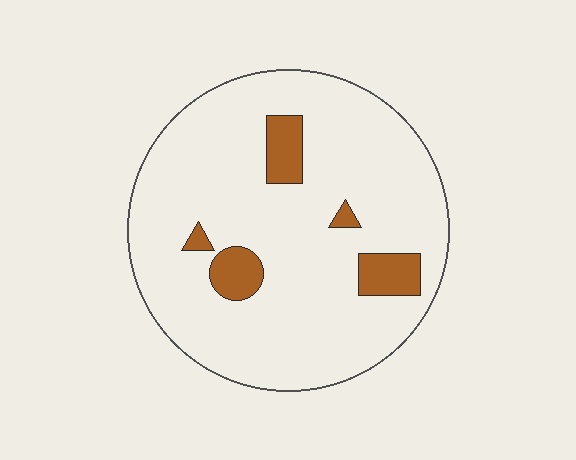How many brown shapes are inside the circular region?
5.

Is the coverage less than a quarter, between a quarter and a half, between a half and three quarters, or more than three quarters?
Less than a quarter.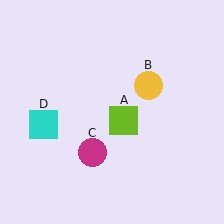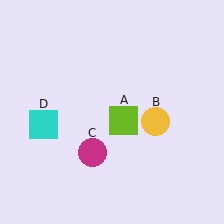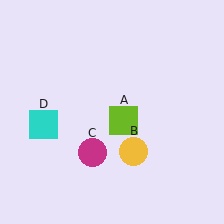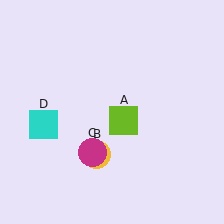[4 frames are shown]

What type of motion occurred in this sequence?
The yellow circle (object B) rotated clockwise around the center of the scene.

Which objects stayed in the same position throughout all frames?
Lime square (object A) and magenta circle (object C) and cyan square (object D) remained stationary.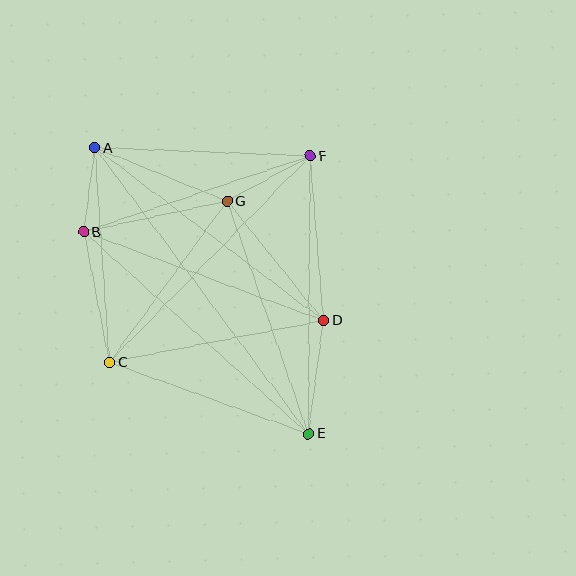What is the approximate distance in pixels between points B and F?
The distance between B and F is approximately 239 pixels.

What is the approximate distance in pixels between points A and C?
The distance between A and C is approximately 215 pixels.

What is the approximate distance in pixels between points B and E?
The distance between B and E is approximately 302 pixels.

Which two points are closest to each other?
Points A and B are closest to each other.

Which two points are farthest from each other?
Points A and E are farthest from each other.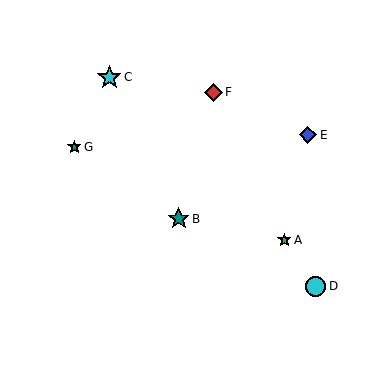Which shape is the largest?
The cyan star (labeled C) is the largest.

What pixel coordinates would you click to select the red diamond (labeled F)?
Click at (213, 92) to select the red diamond F.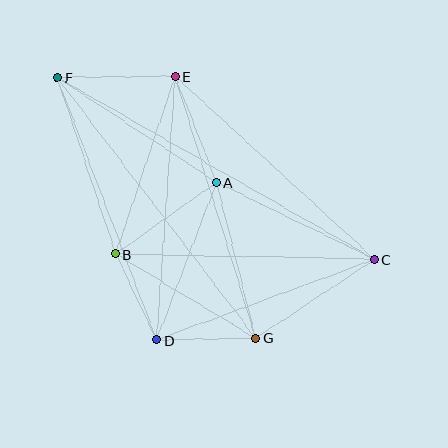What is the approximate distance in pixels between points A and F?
The distance between A and F is approximately 191 pixels.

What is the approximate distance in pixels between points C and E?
The distance between C and E is approximately 271 pixels.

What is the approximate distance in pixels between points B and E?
The distance between B and E is approximately 187 pixels.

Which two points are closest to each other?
Points B and D are closest to each other.